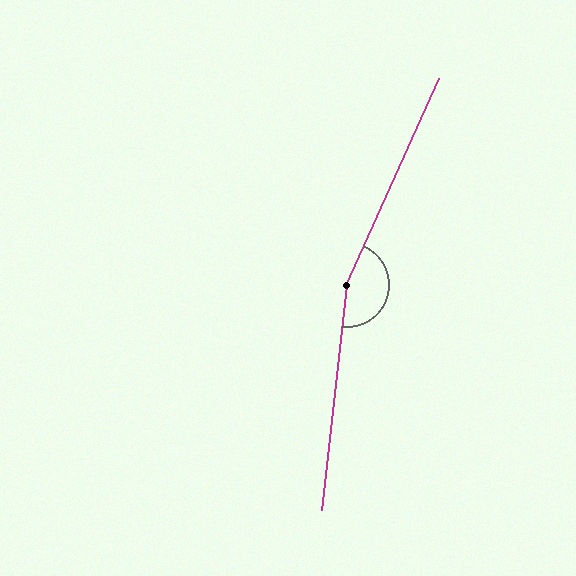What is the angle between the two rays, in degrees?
Approximately 162 degrees.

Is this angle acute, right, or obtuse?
It is obtuse.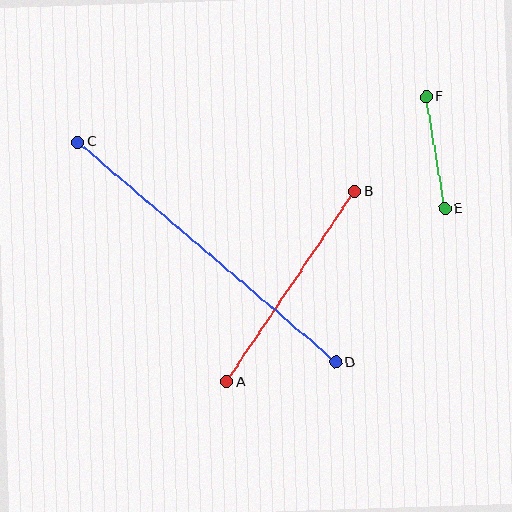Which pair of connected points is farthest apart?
Points C and D are farthest apart.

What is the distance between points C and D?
The distance is approximately 339 pixels.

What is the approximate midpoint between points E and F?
The midpoint is at approximately (436, 153) pixels.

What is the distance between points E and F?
The distance is approximately 113 pixels.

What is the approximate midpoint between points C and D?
The midpoint is at approximately (207, 252) pixels.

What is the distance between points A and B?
The distance is approximately 229 pixels.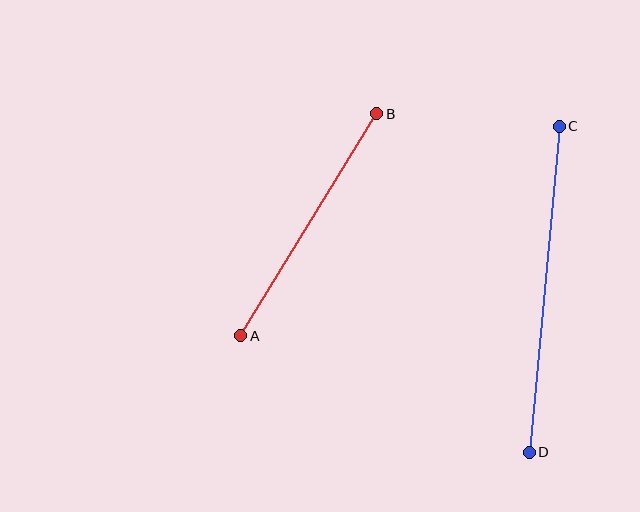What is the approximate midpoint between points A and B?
The midpoint is at approximately (309, 225) pixels.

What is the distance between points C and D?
The distance is approximately 327 pixels.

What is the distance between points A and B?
The distance is approximately 260 pixels.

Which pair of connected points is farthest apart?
Points C and D are farthest apart.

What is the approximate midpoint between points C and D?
The midpoint is at approximately (544, 289) pixels.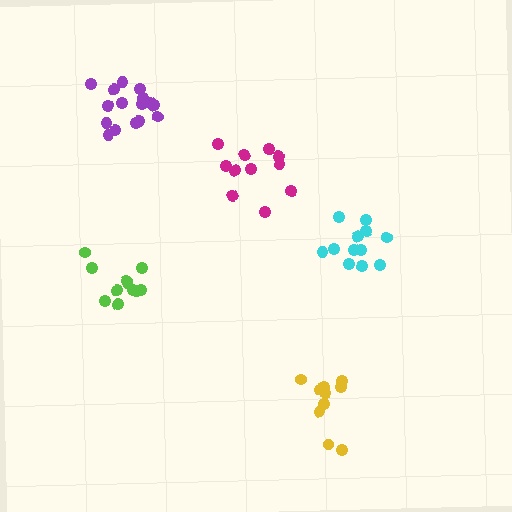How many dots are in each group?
Group 1: 11 dots, Group 2: 12 dots, Group 3: 16 dots, Group 4: 11 dots, Group 5: 11 dots (61 total).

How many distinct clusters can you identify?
There are 5 distinct clusters.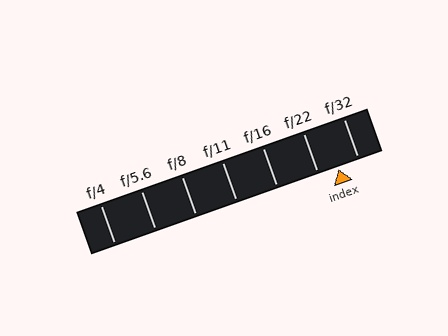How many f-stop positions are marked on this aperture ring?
There are 7 f-stop positions marked.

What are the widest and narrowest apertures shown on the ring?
The widest aperture shown is f/4 and the narrowest is f/32.